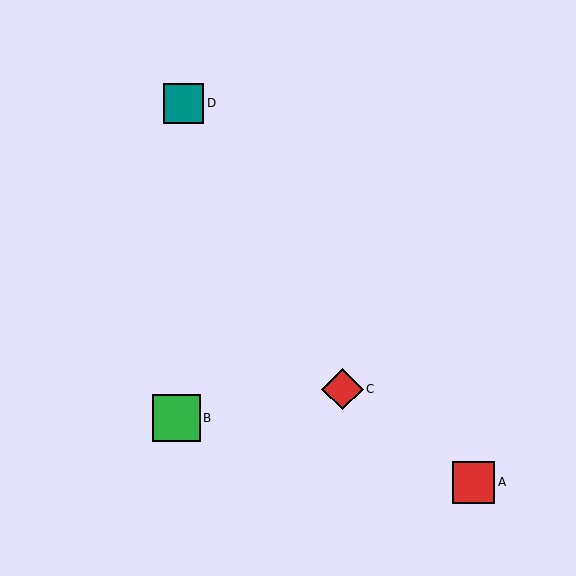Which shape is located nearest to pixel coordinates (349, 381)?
The red diamond (labeled C) at (342, 389) is nearest to that location.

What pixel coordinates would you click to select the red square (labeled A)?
Click at (474, 482) to select the red square A.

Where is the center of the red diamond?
The center of the red diamond is at (342, 389).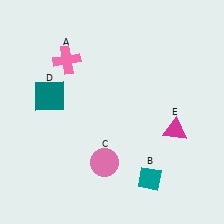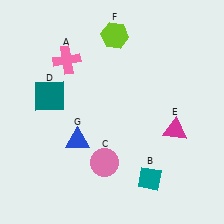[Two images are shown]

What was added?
A lime hexagon (F), a blue triangle (G) were added in Image 2.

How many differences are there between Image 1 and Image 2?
There are 2 differences between the two images.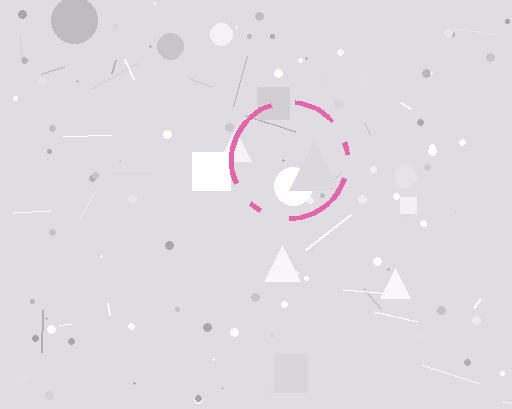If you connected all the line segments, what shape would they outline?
They would outline a circle.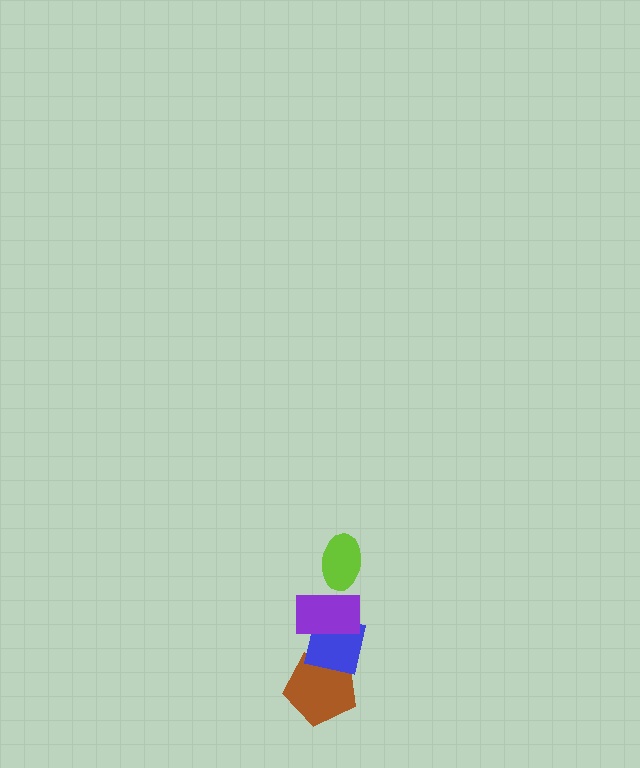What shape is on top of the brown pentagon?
The blue square is on top of the brown pentagon.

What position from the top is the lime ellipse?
The lime ellipse is 1st from the top.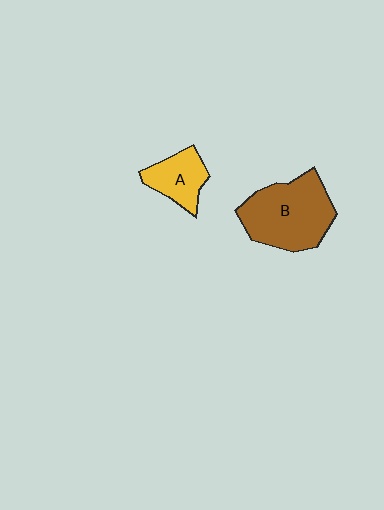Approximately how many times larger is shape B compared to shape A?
Approximately 2.1 times.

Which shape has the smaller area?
Shape A (yellow).